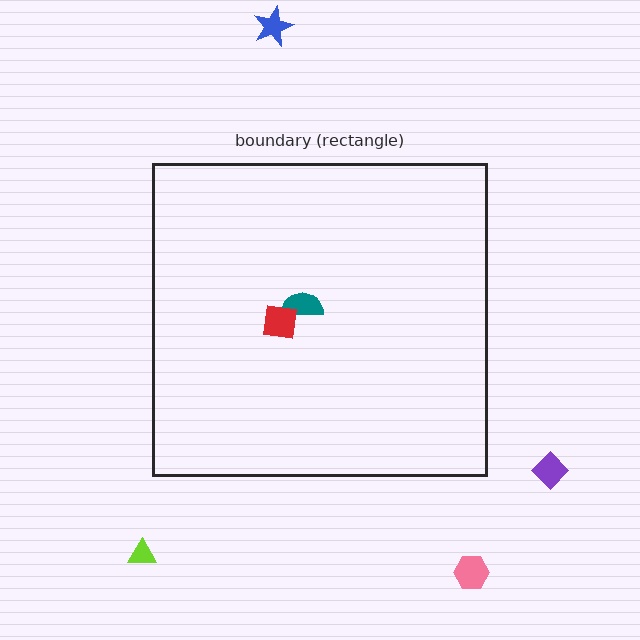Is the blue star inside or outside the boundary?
Outside.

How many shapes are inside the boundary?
2 inside, 4 outside.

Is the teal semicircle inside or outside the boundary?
Inside.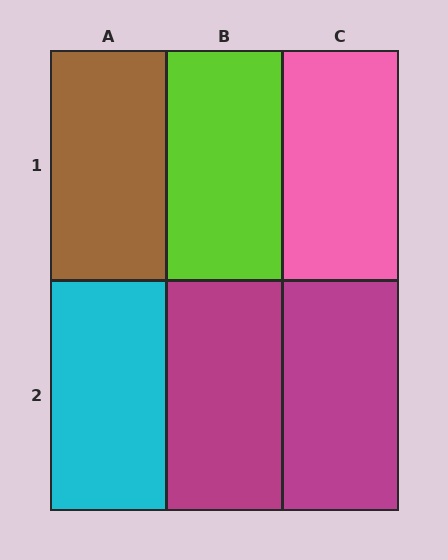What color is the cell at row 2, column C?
Magenta.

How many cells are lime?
1 cell is lime.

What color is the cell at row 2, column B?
Magenta.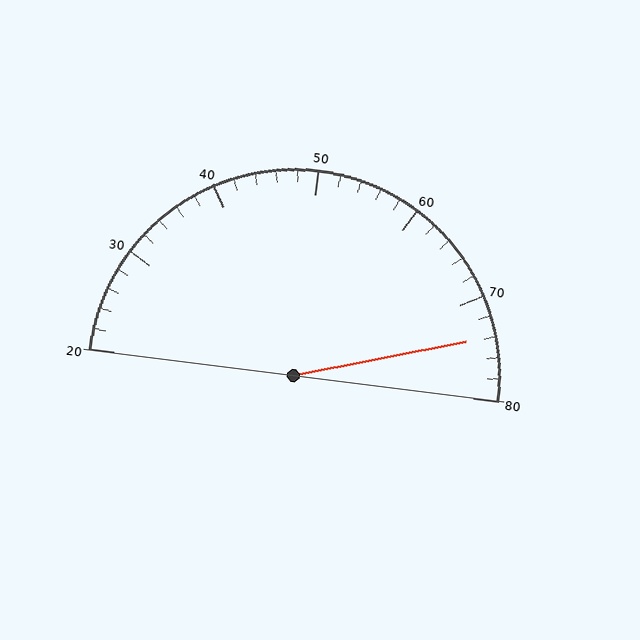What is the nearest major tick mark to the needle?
The nearest major tick mark is 70.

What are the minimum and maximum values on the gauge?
The gauge ranges from 20 to 80.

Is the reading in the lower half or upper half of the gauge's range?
The reading is in the upper half of the range (20 to 80).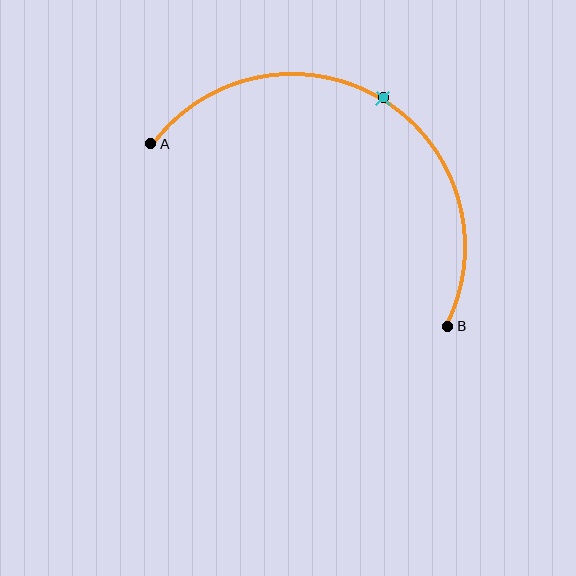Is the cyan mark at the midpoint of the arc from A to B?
Yes. The cyan mark lies on the arc at equal arc-length from both A and B — it is the arc midpoint.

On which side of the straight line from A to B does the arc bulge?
The arc bulges above the straight line connecting A and B.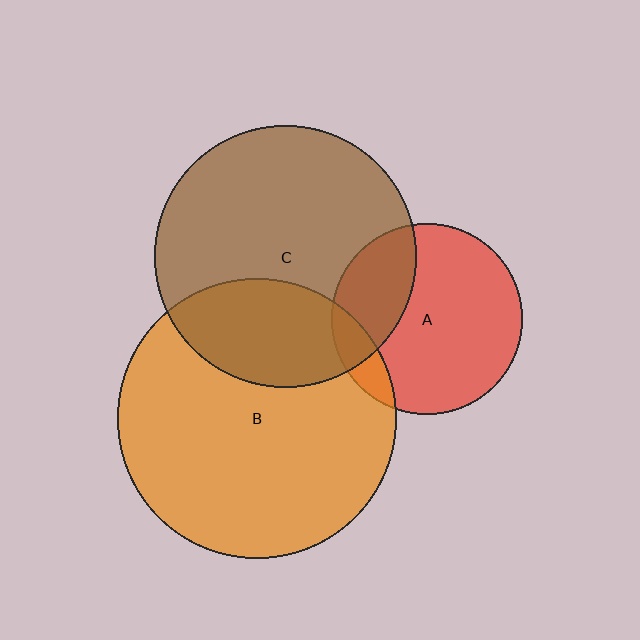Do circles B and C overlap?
Yes.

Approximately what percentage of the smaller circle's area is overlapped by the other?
Approximately 30%.